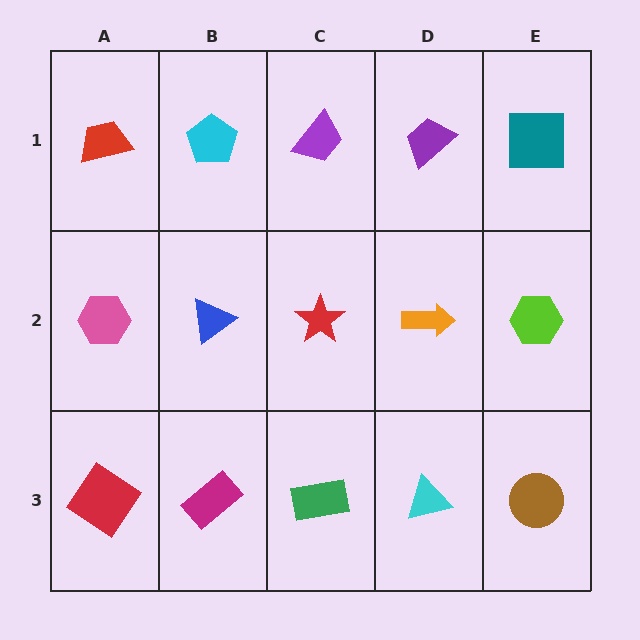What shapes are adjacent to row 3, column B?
A blue triangle (row 2, column B), a red diamond (row 3, column A), a green rectangle (row 3, column C).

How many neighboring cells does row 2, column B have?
4.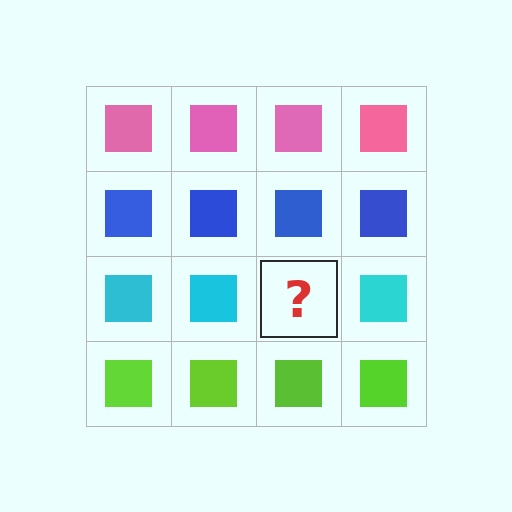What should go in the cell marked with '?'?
The missing cell should contain a cyan square.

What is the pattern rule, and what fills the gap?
The rule is that each row has a consistent color. The gap should be filled with a cyan square.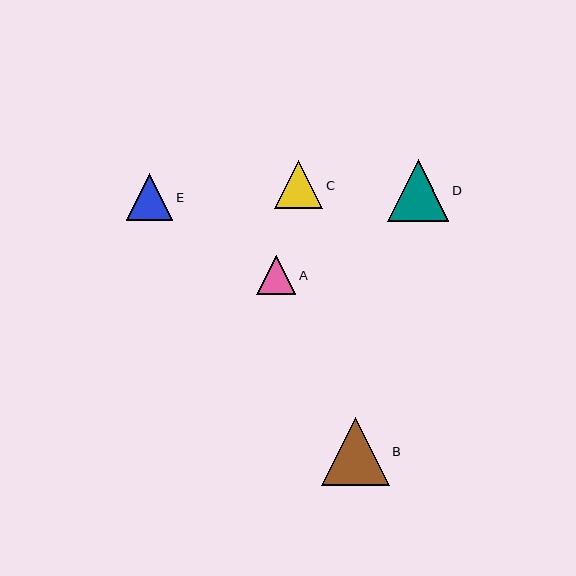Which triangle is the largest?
Triangle B is the largest with a size of approximately 68 pixels.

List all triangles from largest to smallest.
From largest to smallest: B, D, C, E, A.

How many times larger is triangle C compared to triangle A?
Triangle C is approximately 1.2 times the size of triangle A.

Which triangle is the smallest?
Triangle A is the smallest with a size of approximately 39 pixels.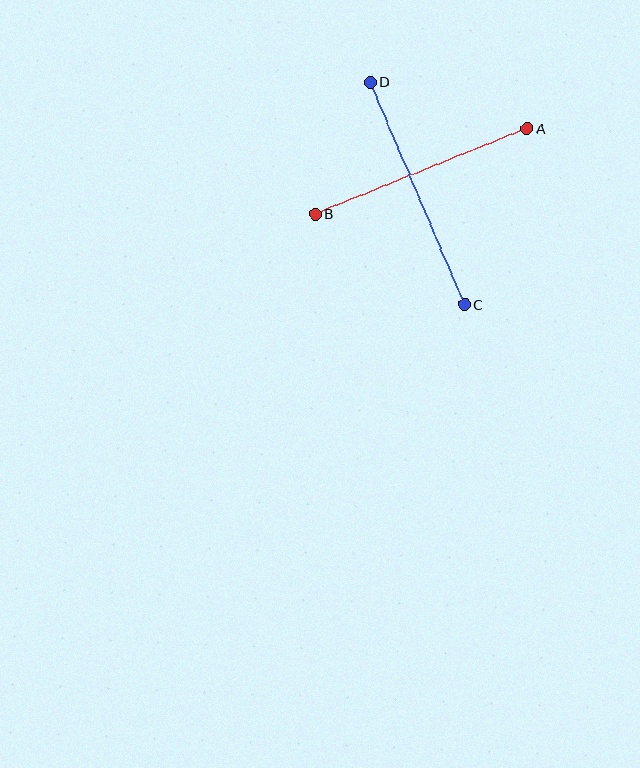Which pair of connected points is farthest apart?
Points C and D are farthest apart.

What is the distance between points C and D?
The distance is approximately 242 pixels.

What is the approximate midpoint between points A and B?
The midpoint is at approximately (421, 171) pixels.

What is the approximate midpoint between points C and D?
The midpoint is at approximately (417, 193) pixels.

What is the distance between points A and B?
The distance is approximately 229 pixels.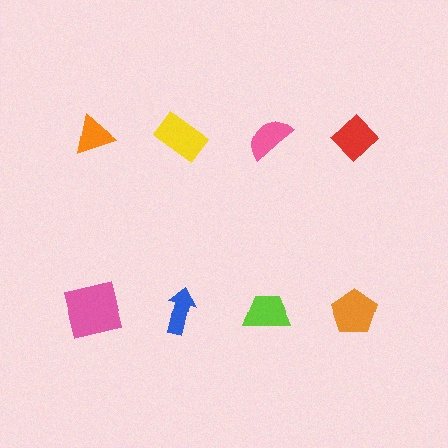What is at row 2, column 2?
A blue arrow.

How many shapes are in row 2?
4 shapes.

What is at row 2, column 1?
A pink square.